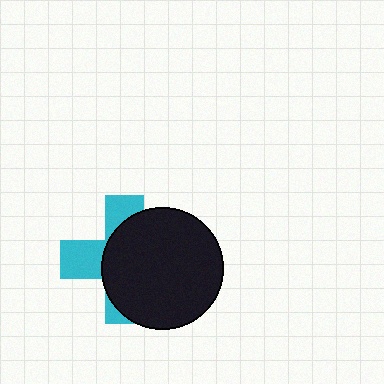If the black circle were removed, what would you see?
You would see the complete cyan cross.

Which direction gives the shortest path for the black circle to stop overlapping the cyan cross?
Moving right gives the shortest separation.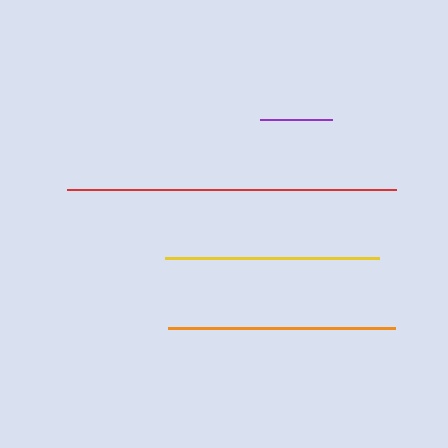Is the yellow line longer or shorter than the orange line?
The orange line is longer than the yellow line.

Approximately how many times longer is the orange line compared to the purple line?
The orange line is approximately 3.2 times the length of the purple line.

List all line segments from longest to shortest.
From longest to shortest: red, orange, yellow, purple.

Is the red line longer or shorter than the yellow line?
The red line is longer than the yellow line.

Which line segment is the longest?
The red line is the longest at approximately 329 pixels.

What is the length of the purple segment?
The purple segment is approximately 71 pixels long.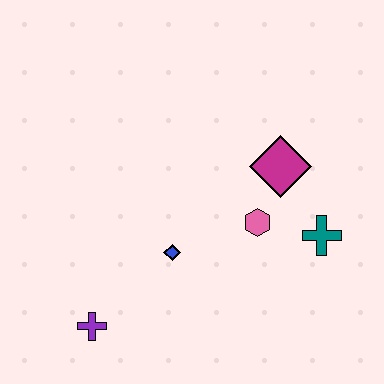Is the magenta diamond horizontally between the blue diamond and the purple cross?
No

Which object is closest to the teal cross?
The pink hexagon is closest to the teal cross.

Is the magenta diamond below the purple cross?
No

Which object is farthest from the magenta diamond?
The purple cross is farthest from the magenta diamond.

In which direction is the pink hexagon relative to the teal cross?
The pink hexagon is to the left of the teal cross.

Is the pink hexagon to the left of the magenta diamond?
Yes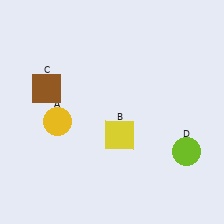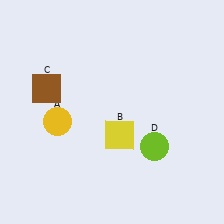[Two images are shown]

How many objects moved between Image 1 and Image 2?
1 object moved between the two images.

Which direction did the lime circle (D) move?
The lime circle (D) moved left.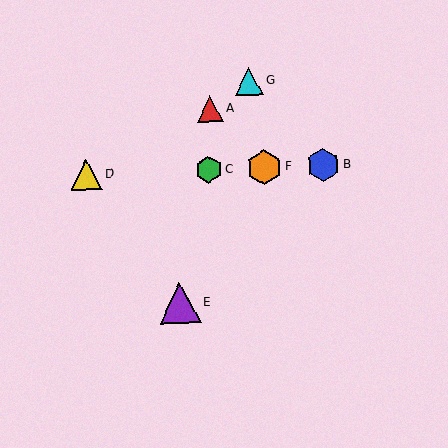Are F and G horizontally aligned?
No, F is at y≈167 and G is at y≈81.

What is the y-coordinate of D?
Object D is at y≈174.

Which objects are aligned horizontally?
Objects B, C, D, F are aligned horizontally.